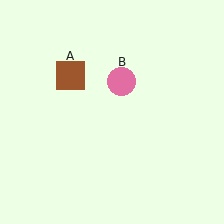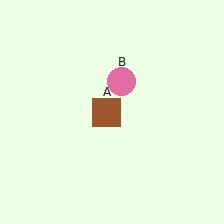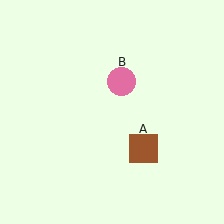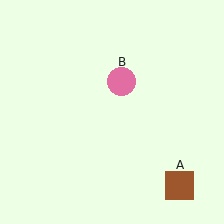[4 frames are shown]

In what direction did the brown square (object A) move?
The brown square (object A) moved down and to the right.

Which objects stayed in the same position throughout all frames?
Pink circle (object B) remained stationary.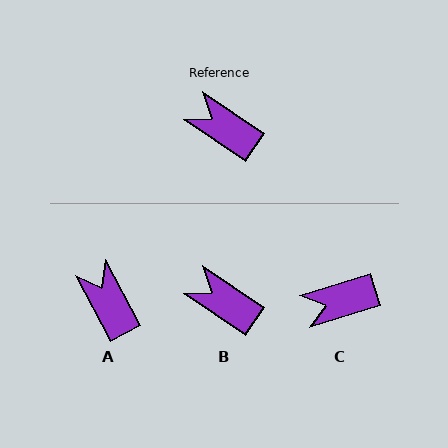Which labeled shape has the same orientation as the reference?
B.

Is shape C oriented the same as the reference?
No, it is off by about 51 degrees.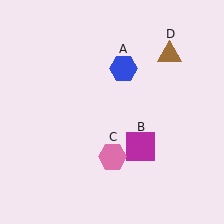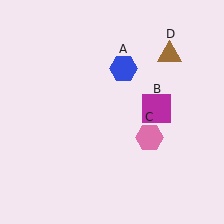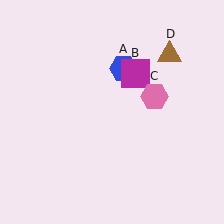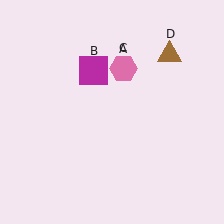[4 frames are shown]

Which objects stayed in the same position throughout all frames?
Blue hexagon (object A) and brown triangle (object D) remained stationary.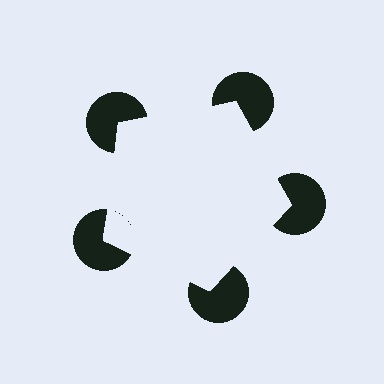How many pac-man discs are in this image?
There are 5 — one at each vertex of the illusory pentagon.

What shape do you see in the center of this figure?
An illusory pentagon — its edges are inferred from the aligned wedge cuts in the pac-man discs, not physically drawn.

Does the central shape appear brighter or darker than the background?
It typically appears slightly brighter than the background, even though no actual brightness change is drawn.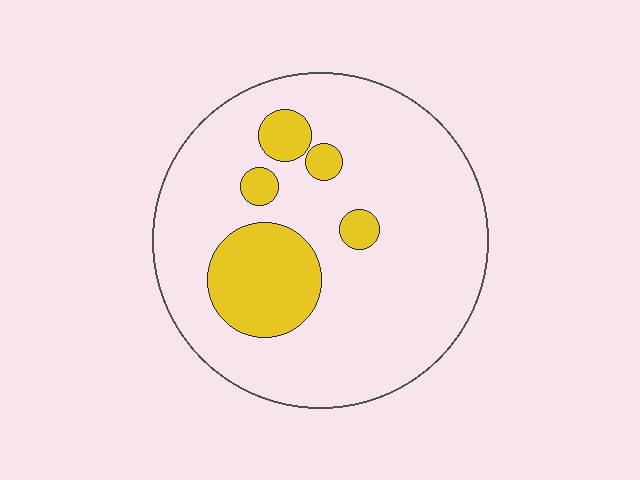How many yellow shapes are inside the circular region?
5.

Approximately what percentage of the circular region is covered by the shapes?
Approximately 20%.